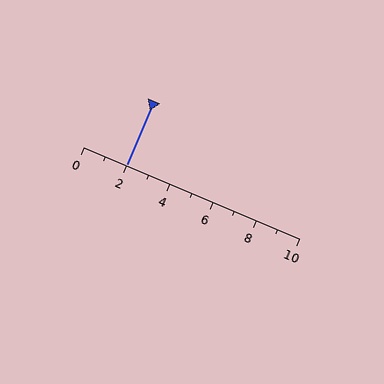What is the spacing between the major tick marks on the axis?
The major ticks are spaced 2 apart.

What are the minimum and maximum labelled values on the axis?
The axis runs from 0 to 10.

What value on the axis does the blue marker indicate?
The marker indicates approximately 2.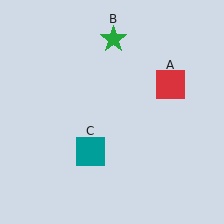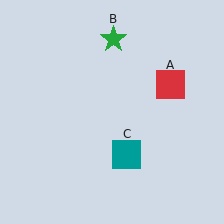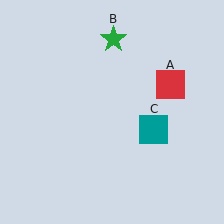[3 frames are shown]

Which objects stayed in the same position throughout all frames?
Red square (object A) and green star (object B) remained stationary.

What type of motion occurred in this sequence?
The teal square (object C) rotated counterclockwise around the center of the scene.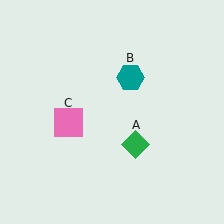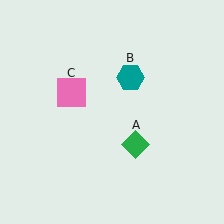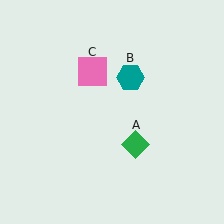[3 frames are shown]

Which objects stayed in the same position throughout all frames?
Green diamond (object A) and teal hexagon (object B) remained stationary.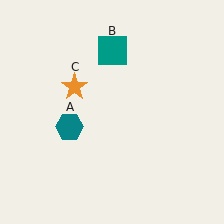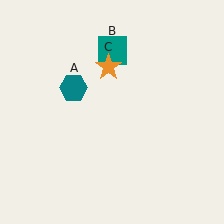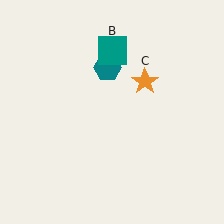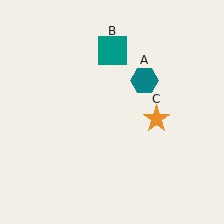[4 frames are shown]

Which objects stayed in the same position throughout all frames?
Teal square (object B) remained stationary.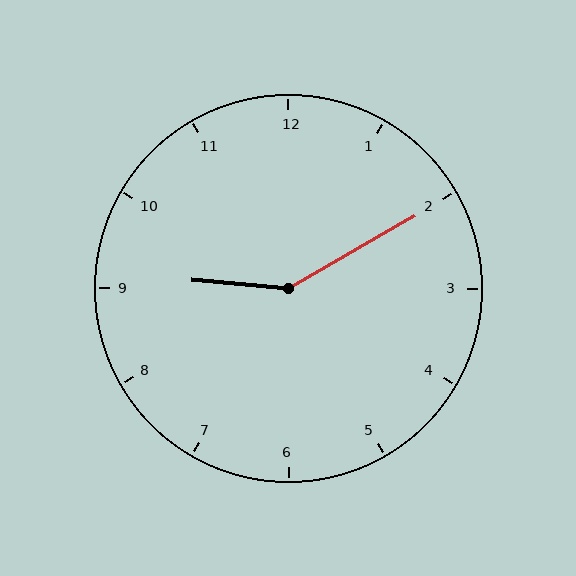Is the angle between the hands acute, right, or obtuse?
It is obtuse.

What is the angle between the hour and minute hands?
Approximately 145 degrees.